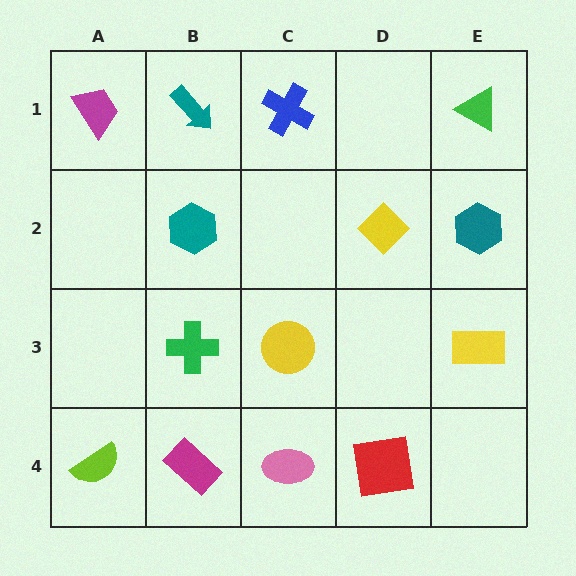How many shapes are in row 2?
3 shapes.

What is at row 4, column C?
A pink ellipse.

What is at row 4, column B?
A magenta rectangle.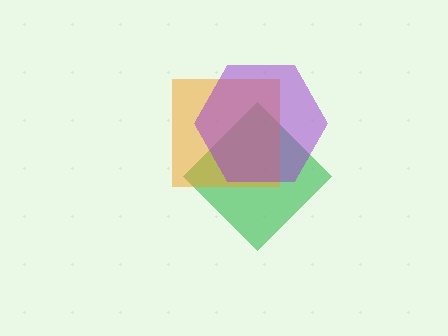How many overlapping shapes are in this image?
There are 3 overlapping shapes in the image.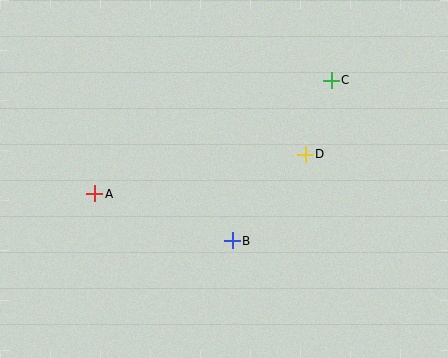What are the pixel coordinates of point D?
Point D is at (305, 154).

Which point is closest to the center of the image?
Point B at (232, 241) is closest to the center.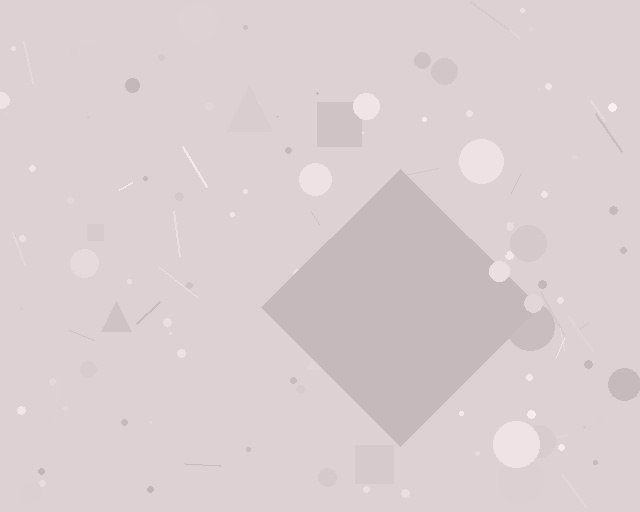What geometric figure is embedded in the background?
A diamond is embedded in the background.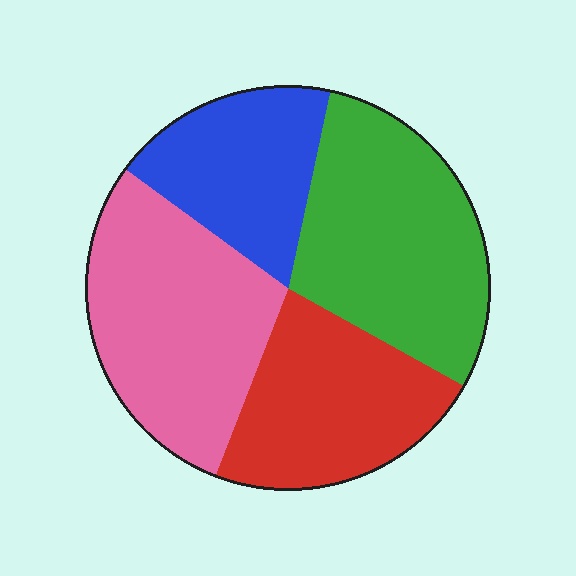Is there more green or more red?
Green.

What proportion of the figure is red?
Red takes up less than a quarter of the figure.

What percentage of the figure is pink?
Pink covers about 30% of the figure.